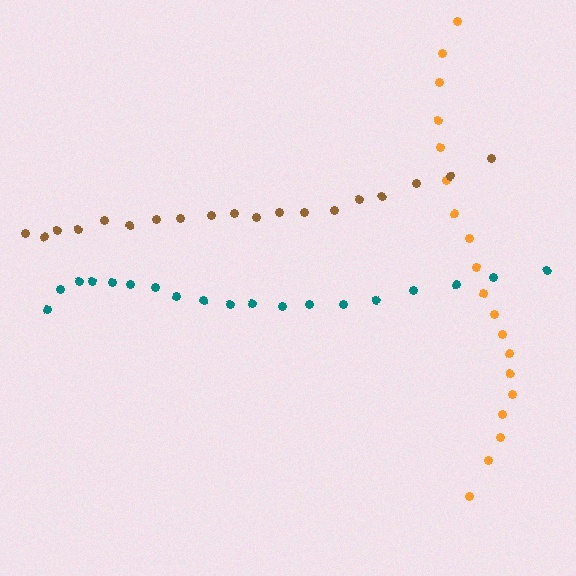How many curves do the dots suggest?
There are 3 distinct paths.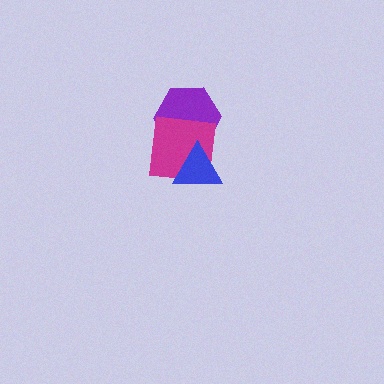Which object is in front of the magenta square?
The blue triangle is in front of the magenta square.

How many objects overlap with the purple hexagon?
2 objects overlap with the purple hexagon.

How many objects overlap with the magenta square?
2 objects overlap with the magenta square.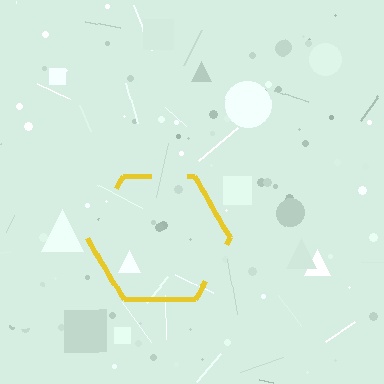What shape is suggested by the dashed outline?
The dashed outline suggests a hexagon.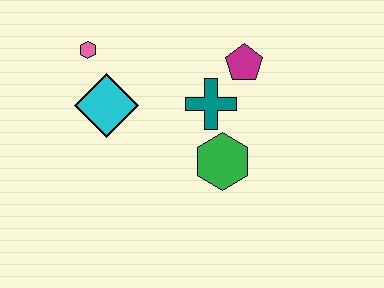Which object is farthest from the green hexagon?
The pink hexagon is farthest from the green hexagon.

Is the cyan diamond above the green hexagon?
Yes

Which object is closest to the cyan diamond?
The pink hexagon is closest to the cyan diamond.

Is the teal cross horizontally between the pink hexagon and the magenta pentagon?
Yes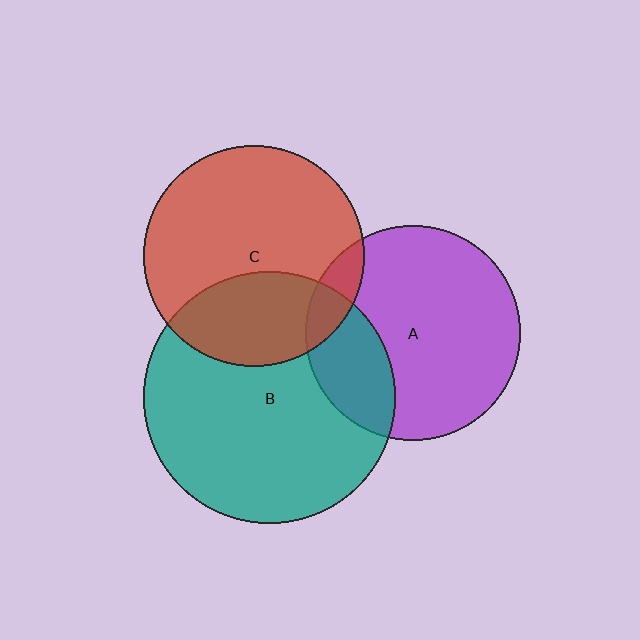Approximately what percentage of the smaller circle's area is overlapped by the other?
Approximately 25%.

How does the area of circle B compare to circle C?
Approximately 1.3 times.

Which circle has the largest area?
Circle B (teal).